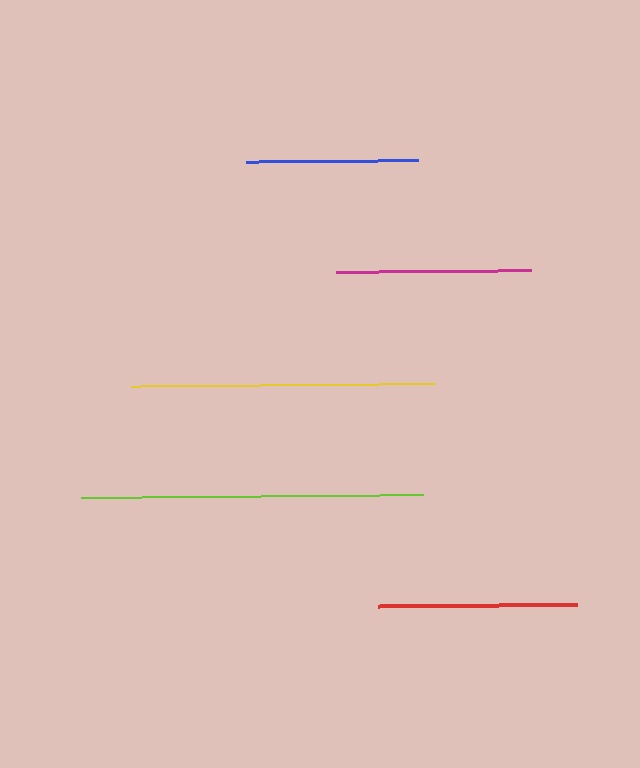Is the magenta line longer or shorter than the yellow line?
The yellow line is longer than the magenta line.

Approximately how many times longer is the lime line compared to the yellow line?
The lime line is approximately 1.1 times the length of the yellow line.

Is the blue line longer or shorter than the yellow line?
The yellow line is longer than the blue line.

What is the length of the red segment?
The red segment is approximately 199 pixels long.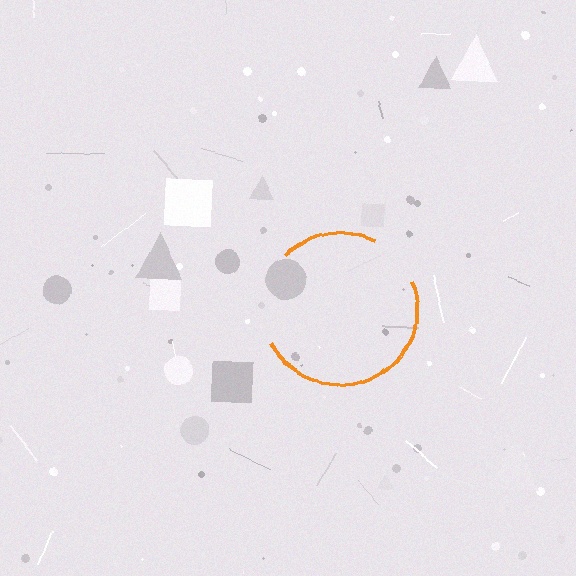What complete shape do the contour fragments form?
The contour fragments form a circle.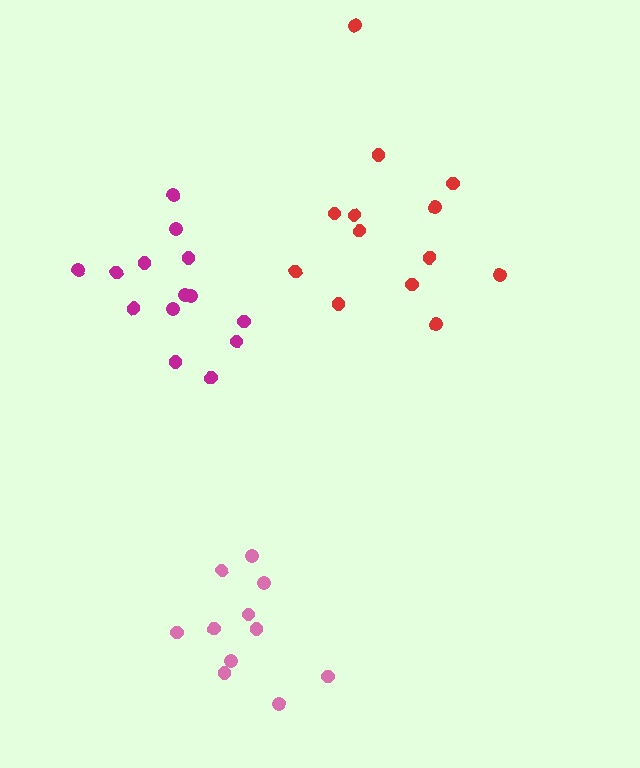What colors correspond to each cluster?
The clusters are colored: red, pink, magenta.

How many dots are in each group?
Group 1: 13 dots, Group 2: 11 dots, Group 3: 14 dots (38 total).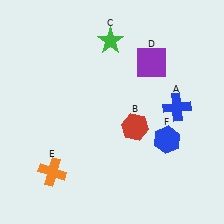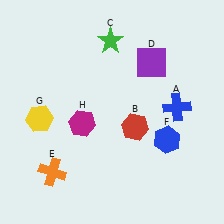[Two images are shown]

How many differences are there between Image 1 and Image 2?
There are 2 differences between the two images.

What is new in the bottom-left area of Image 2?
A magenta hexagon (H) was added in the bottom-left area of Image 2.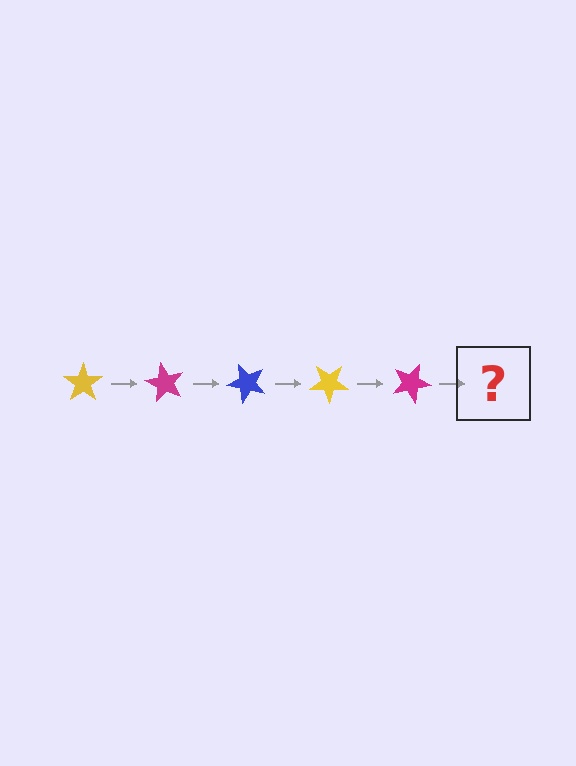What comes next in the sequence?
The next element should be a blue star, rotated 300 degrees from the start.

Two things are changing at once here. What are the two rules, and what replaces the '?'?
The two rules are that it rotates 60 degrees each step and the color cycles through yellow, magenta, and blue. The '?' should be a blue star, rotated 300 degrees from the start.